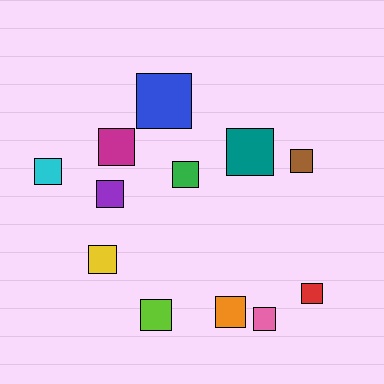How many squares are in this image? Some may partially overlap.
There are 12 squares.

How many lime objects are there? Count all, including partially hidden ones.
There is 1 lime object.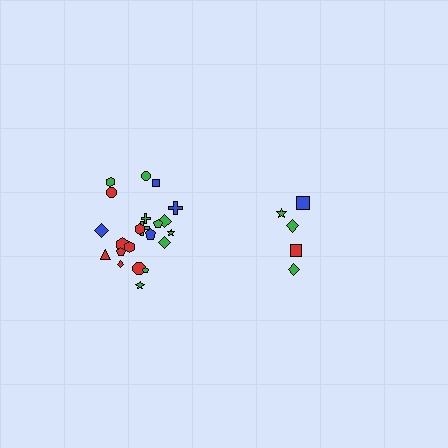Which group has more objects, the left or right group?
The left group.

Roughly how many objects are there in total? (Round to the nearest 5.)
Roughly 25 objects in total.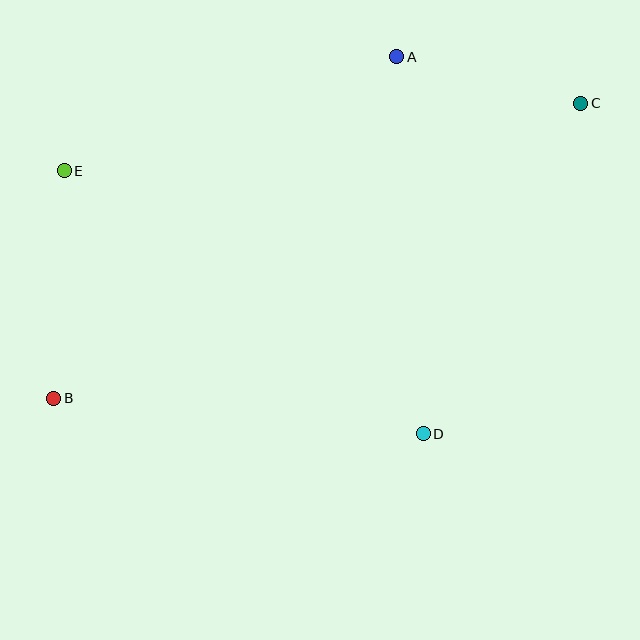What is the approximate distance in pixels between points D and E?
The distance between D and E is approximately 445 pixels.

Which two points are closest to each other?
Points A and C are closest to each other.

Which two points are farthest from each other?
Points B and C are farthest from each other.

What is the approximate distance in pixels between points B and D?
The distance between B and D is approximately 371 pixels.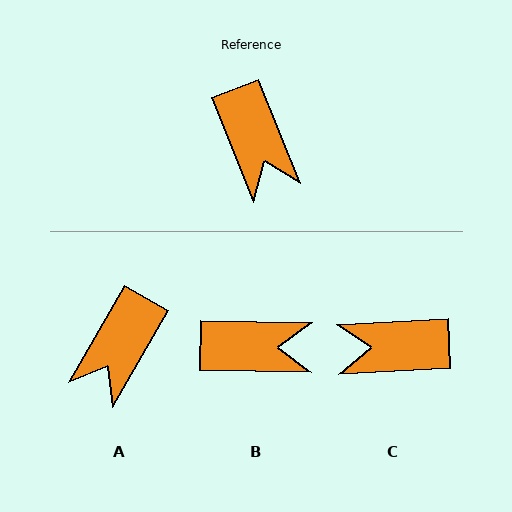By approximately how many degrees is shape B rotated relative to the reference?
Approximately 67 degrees counter-clockwise.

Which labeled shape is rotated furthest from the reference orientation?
C, about 109 degrees away.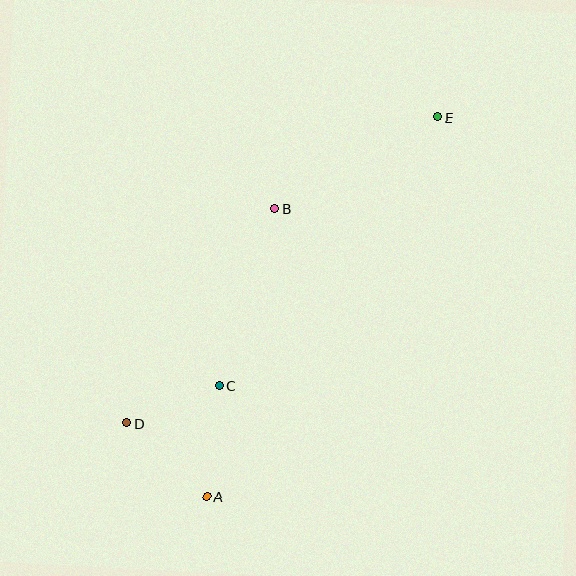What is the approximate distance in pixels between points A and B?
The distance between A and B is approximately 296 pixels.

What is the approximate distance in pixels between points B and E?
The distance between B and E is approximately 187 pixels.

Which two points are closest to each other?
Points C and D are closest to each other.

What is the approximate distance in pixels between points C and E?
The distance between C and E is approximately 346 pixels.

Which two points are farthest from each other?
Points A and E are farthest from each other.